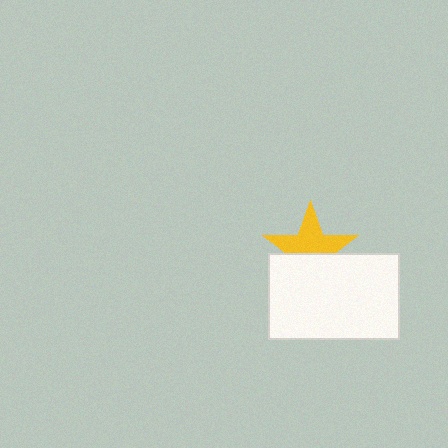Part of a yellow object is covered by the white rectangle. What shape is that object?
It is a star.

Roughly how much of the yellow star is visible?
About half of it is visible (roughly 58%).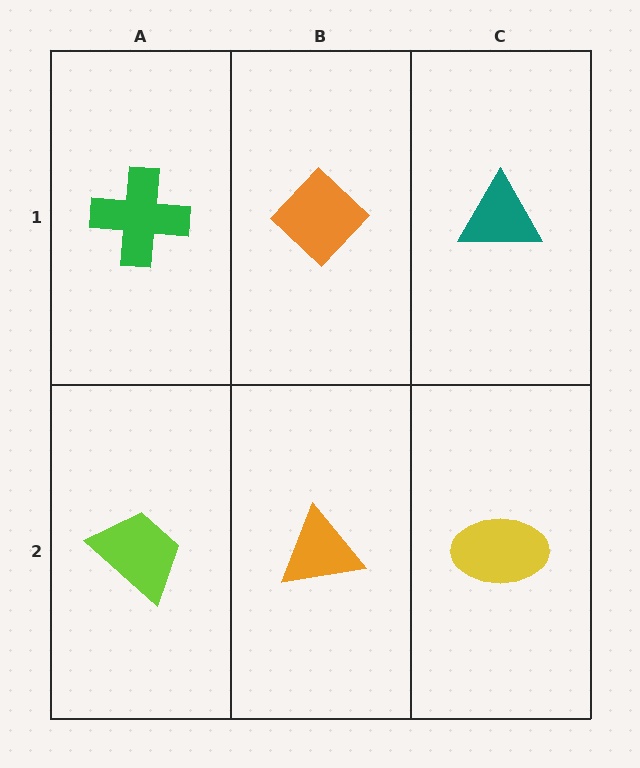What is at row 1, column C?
A teal triangle.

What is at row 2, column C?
A yellow ellipse.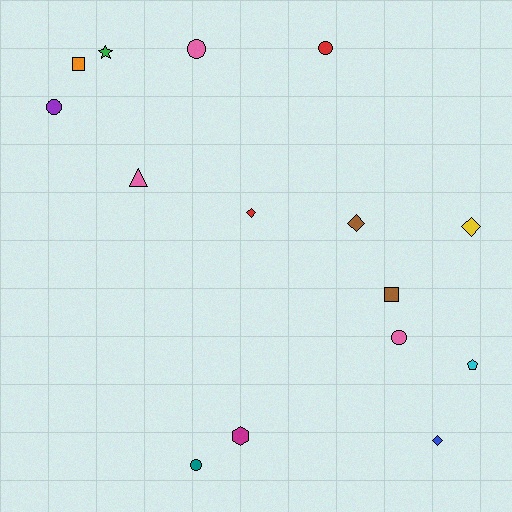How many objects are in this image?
There are 15 objects.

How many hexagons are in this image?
There is 1 hexagon.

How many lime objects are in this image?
There are no lime objects.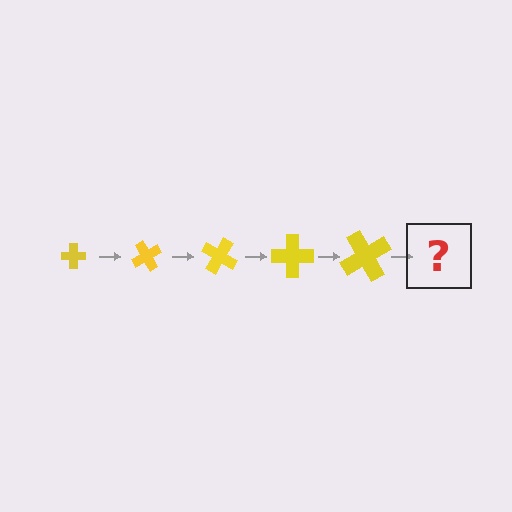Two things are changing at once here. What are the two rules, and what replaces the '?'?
The two rules are that the cross grows larger each step and it rotates 60 degrees each step. The '?' should be a cross, larger than the previous one and rotated 300 degrees from the start.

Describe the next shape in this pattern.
It should be a cross, larger than the previous one and rotated 300 degrees from the start.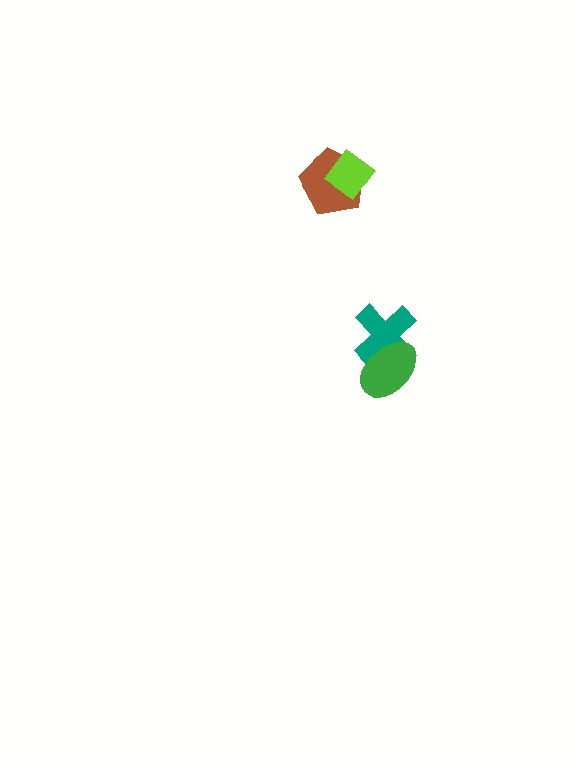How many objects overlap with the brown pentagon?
1 object overlaps with the brown pentagon.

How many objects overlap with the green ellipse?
1 object overlaps with the green ellipse.